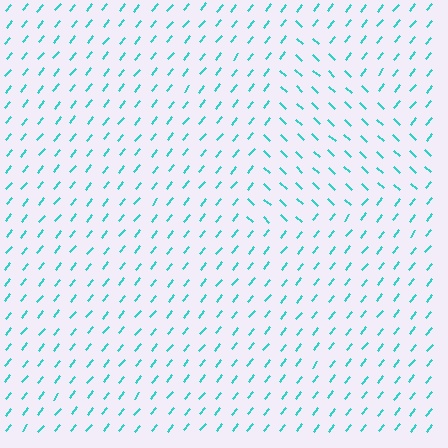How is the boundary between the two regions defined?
The boundary is defined purely by a change in line orientation (approximately 86 degrees difference). All lines are the same color and thickness.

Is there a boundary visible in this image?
Yes, there is a texture boundary formed by a change in line orientation.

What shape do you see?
I see a triangle.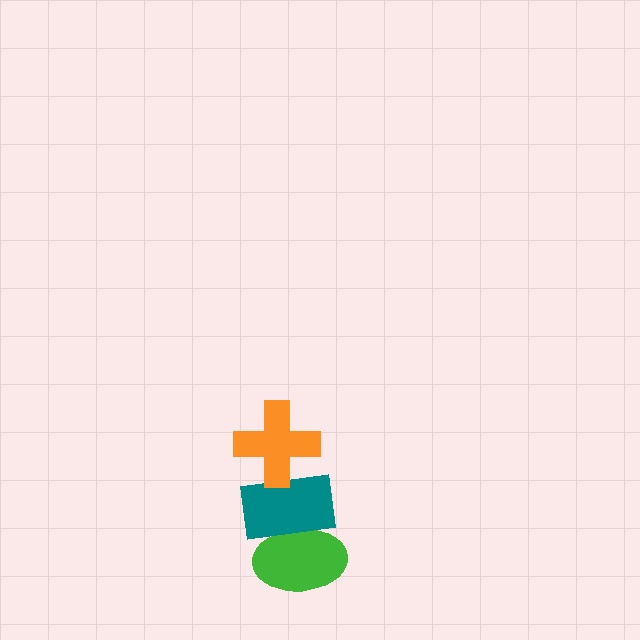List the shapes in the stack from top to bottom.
From top to bottom: the orange cross, the teal rectangle, the green ellipse.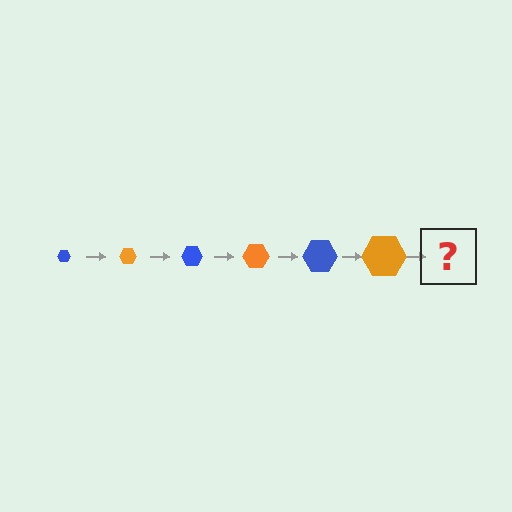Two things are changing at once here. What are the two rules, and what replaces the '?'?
The two rules are that the hexagon grows larger each step and the color cycles through blue and orange. The '?' should be a blue hexagon, larger than the previous one.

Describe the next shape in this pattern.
It should be a blue hexagon, larger than the previous one.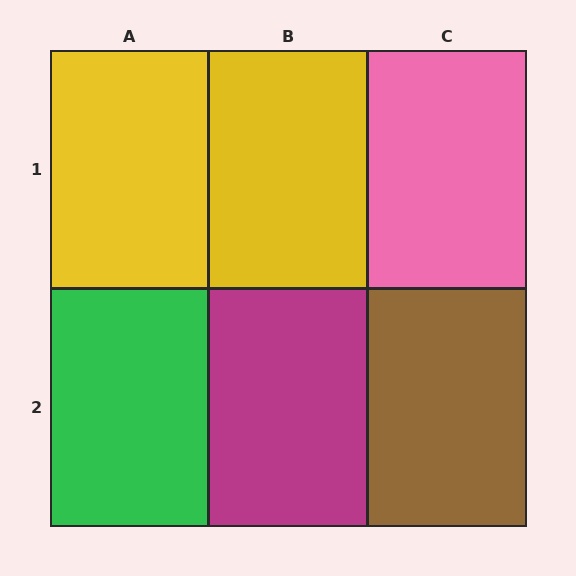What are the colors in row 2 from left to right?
Green, magenta, brown.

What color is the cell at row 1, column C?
Pink.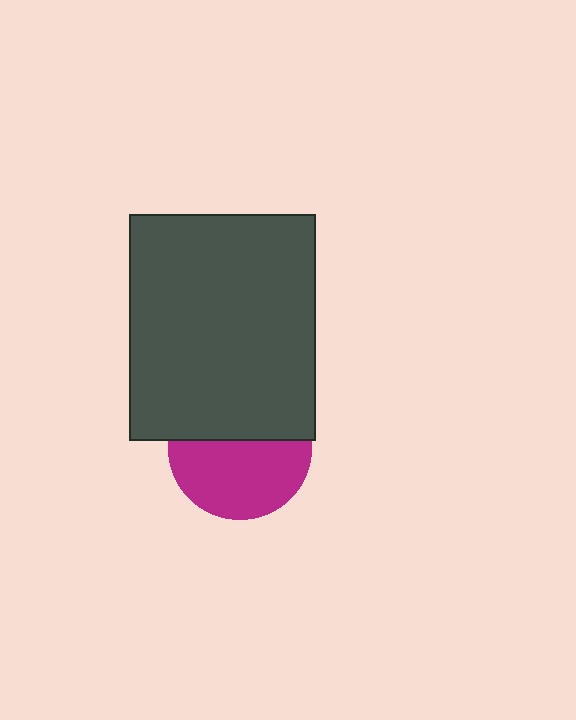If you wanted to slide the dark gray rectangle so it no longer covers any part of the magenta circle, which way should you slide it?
Slide it up — that is the most direct way to separate the two shapes.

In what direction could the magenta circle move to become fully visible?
The magenta circle could move down. That would shift it out from behind the dark gray rectangle entirely.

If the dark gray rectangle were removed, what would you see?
You would see the complete magenta circle.